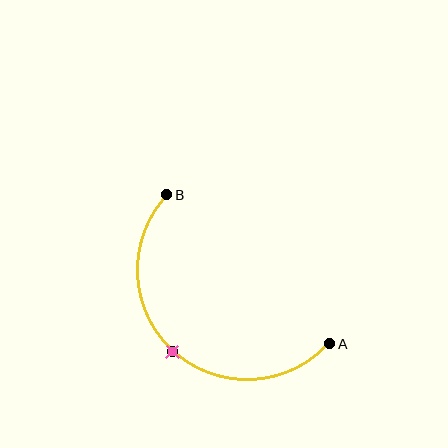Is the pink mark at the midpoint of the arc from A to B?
Yes. The pink mark lies on the arc at equal arc-length from both A and B — it is the arc midpoint.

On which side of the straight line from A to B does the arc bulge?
The arc bulges below and to the left of the straight line connecting A and B.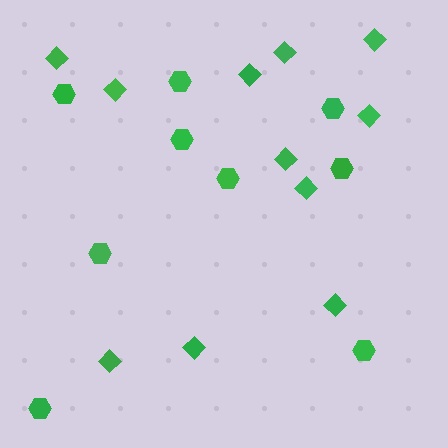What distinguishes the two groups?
There are 2 groups: one group of diamonds (11) and one group of hexagons (9).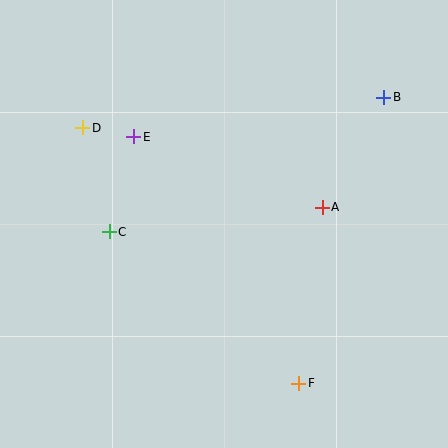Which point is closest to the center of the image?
Point A at (322, 207) is closest to the center.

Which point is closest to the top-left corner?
Point D is closest to the top-left corner.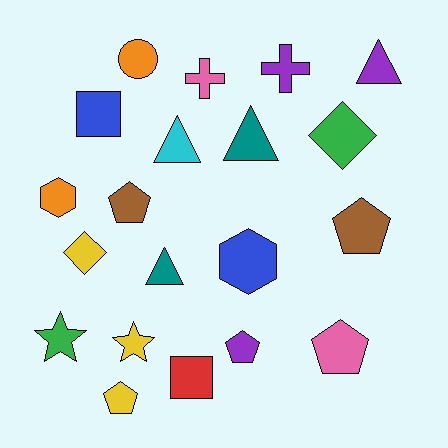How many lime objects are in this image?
There are no lime objects.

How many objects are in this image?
There are 20 objects.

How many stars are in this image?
There are 2 stars.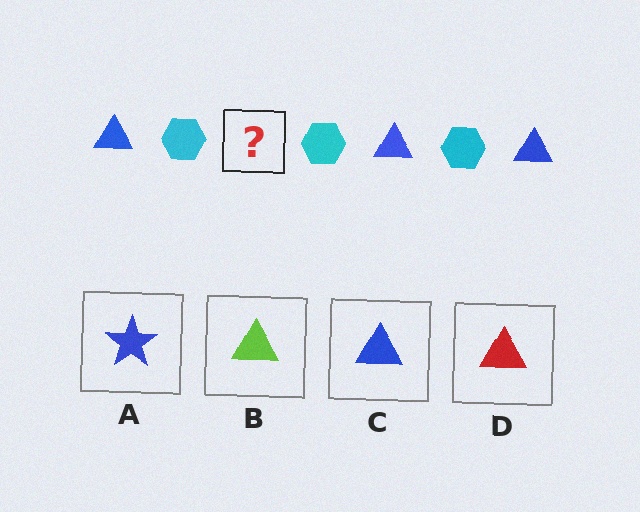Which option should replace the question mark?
Option C.